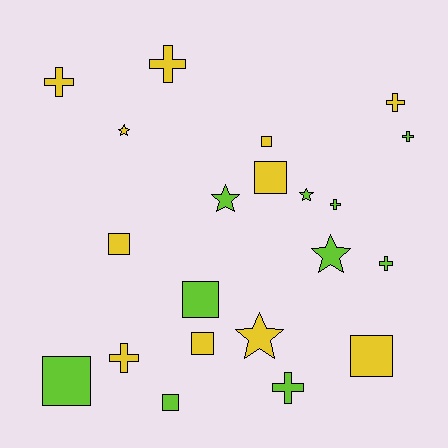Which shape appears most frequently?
Cross, with 8 objects.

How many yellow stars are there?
There are 2 yellow stars.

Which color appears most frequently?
Yellow, with 11 objects.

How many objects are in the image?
There are 21 objects.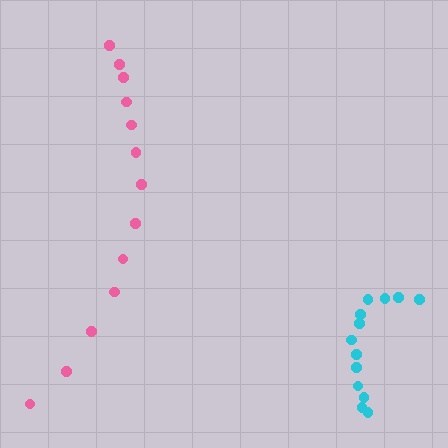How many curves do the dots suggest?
There are 2 distinct paths.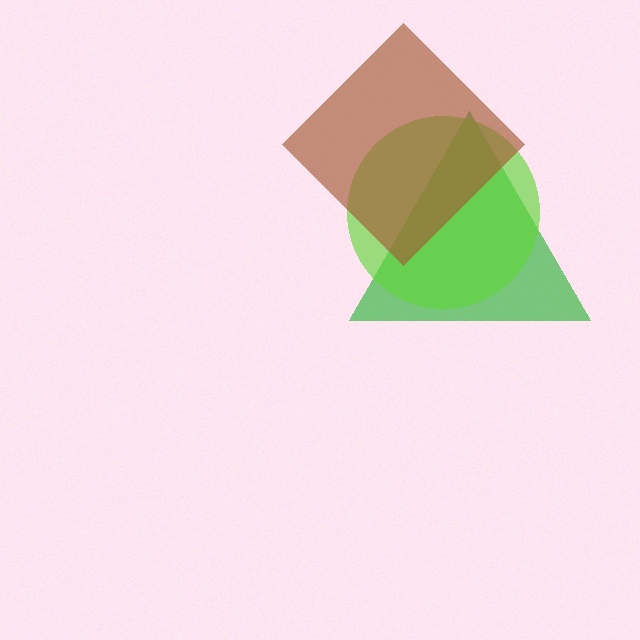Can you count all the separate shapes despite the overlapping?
Yes, there are 3 separate shapes.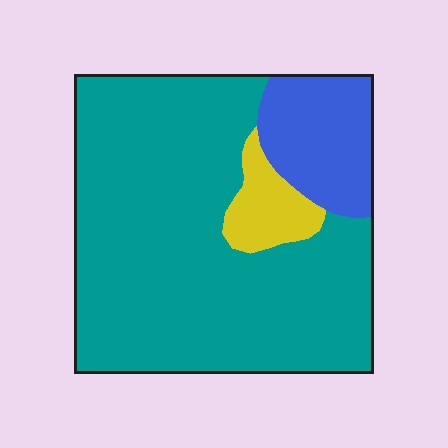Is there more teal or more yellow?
Teal.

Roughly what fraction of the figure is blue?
Blue takes up about one sixth (1/6) of the figure.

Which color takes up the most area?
Teal, at roughly 75%.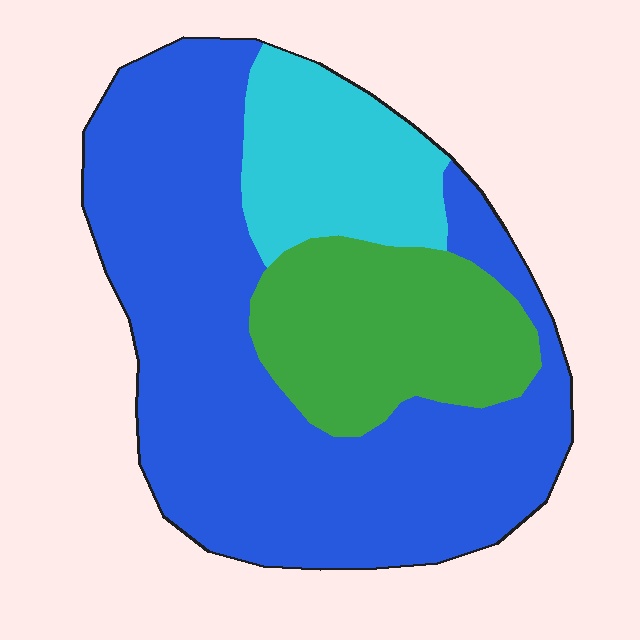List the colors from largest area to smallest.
From largest to smallest: blue, green, cyan.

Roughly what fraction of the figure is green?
Green takes up about one fifth (1/5) of the figure.